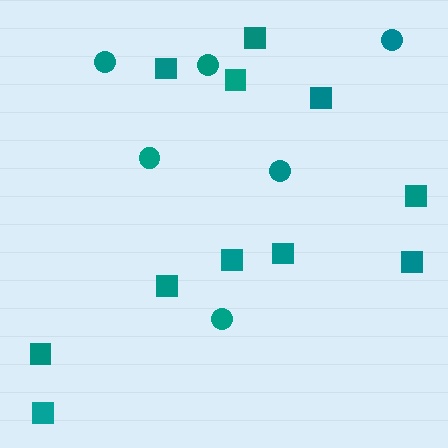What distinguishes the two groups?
There are 2 groups: one group of circles (6) and one group of squares (11).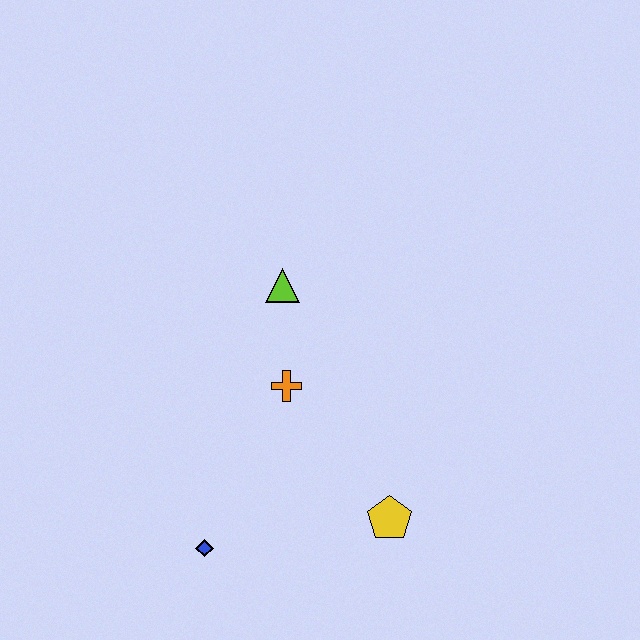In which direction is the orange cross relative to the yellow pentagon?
The orange cross is above the yellow pentagon.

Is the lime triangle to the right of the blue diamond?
Yes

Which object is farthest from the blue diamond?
The lime triangle is farthest from the blue diamond.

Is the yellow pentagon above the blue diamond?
Yes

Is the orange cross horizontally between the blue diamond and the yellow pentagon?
Yes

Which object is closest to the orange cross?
The lime triangle is closest to the orange cross.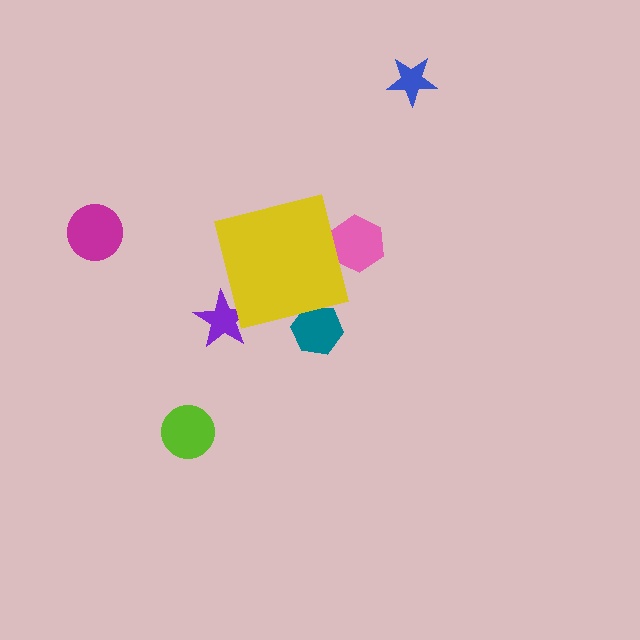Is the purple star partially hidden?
Yes, the purple star is partially hidden behind the yellow square.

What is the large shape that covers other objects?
A yellow square.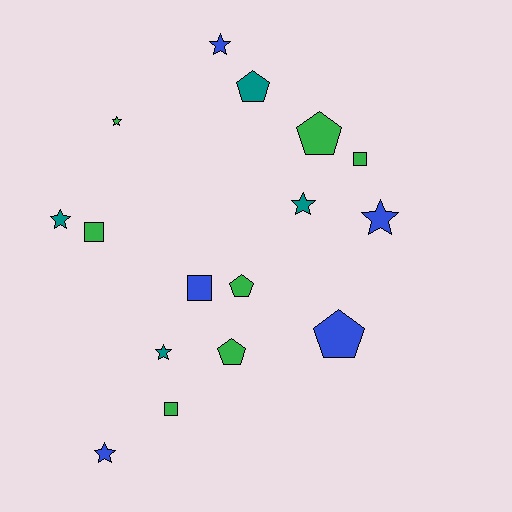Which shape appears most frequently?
Star, with 7 objects.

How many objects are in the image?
There are 16 objects.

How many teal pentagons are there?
There is 1 teal pentagon.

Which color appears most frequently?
Green, with 7 objects.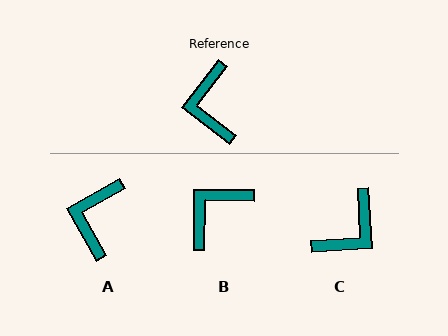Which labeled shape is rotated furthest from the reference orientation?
C, about 130 degrees away.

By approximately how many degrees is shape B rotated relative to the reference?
Approximately 54 degrees clockwise.